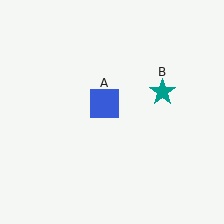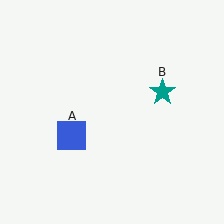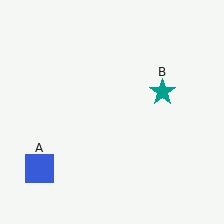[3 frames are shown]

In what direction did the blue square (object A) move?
The blue square (object A) moved down and to the left.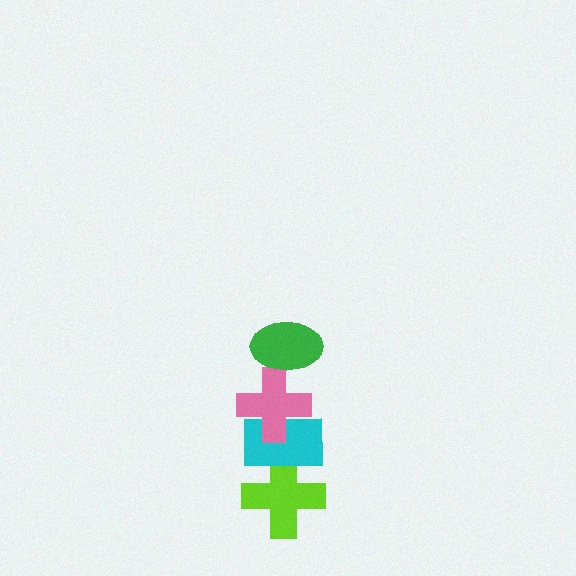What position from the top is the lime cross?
The lime cross is 4th from the top.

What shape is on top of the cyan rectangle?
The pink cross is on top of the cyan rectangle.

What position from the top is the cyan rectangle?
The cyan rectangle is 3rd from the top.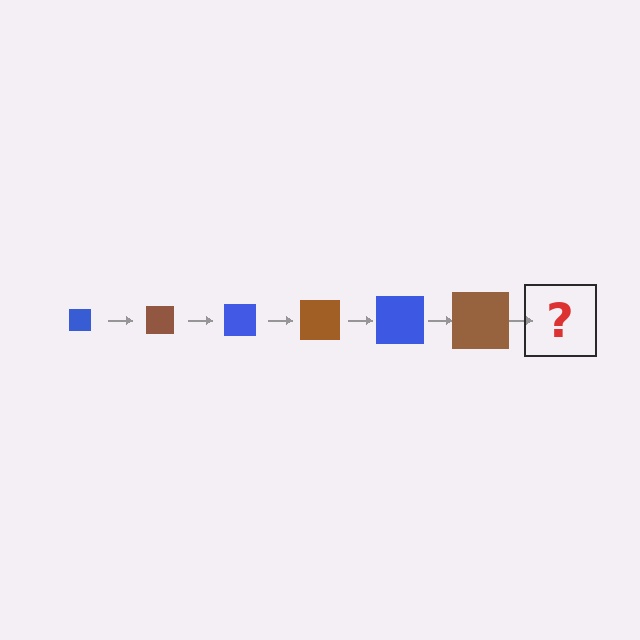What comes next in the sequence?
The next element should be a blue square, larger than the previous one.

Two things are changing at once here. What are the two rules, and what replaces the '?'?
The two rules are that the square grows larger each step and the color cycles through blue and brown. The '?' should be a blue square, larger than the previous one.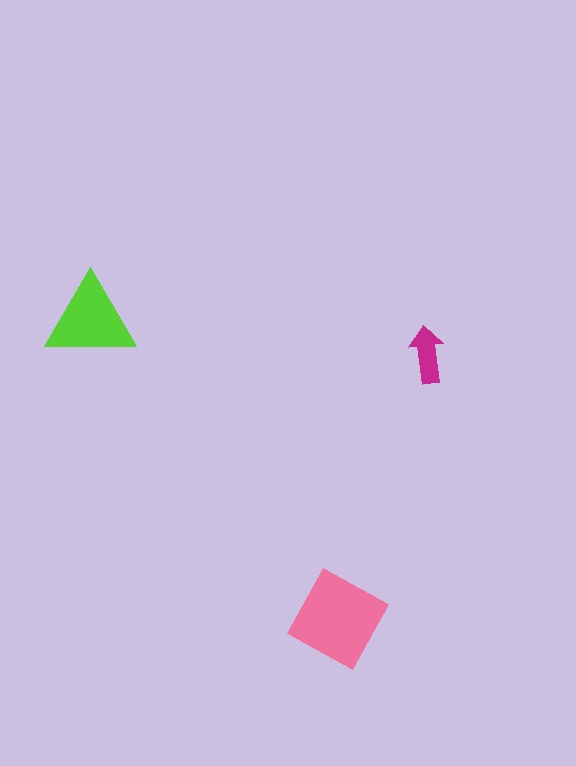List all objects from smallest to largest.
The magenta arrow, the lime triangle, the pink diamond.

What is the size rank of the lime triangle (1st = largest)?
2nd.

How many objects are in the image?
There are 3 objects in the image.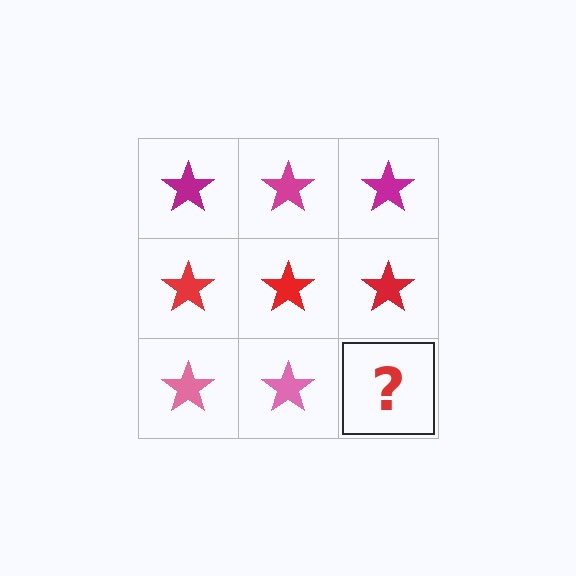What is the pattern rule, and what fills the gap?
The rule is that each row has a consistent color. The gap should be filled with a pink star.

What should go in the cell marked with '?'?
The missing cell should contain a pink star.